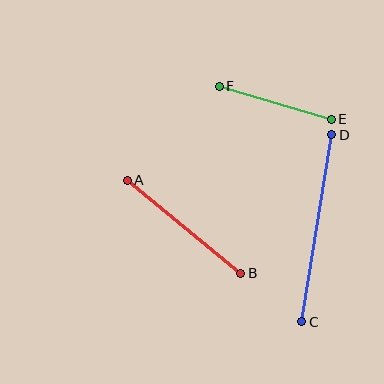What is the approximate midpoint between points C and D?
The midpoint is at approximately (317, 228) pixels.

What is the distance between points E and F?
The distance is approximately 117 pixels.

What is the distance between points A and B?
The distance is approximately 147 pixels.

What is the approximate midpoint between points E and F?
The midpoint is at approximately (275, 103) pixels.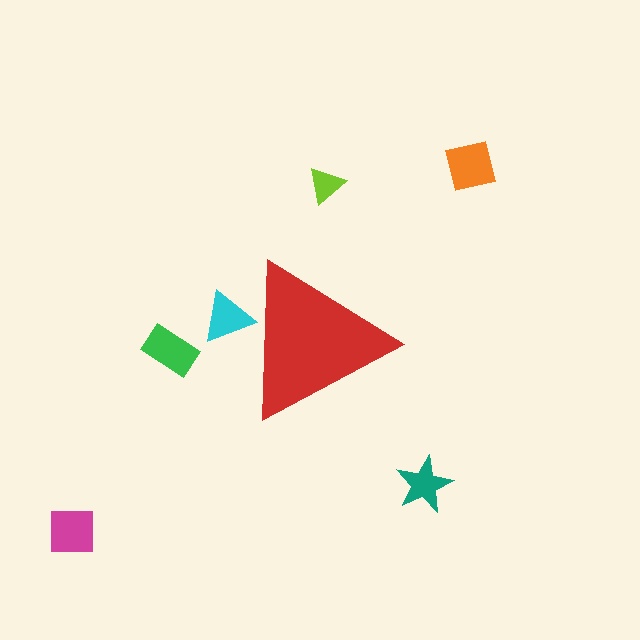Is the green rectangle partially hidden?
No, the green rectangle is fully visible.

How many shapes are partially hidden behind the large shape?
1 shape is partially hidden.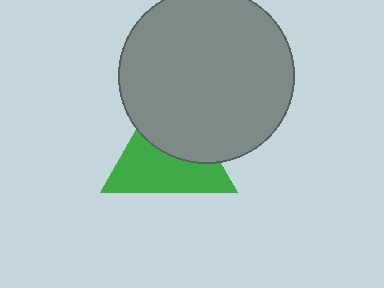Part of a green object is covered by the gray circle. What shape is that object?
It is a triangle.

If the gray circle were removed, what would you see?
You would see the complete green triangle.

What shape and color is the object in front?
The object in front is a gray circle.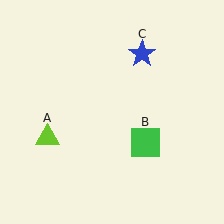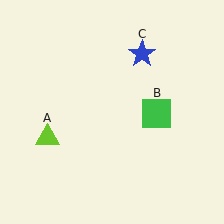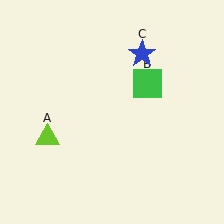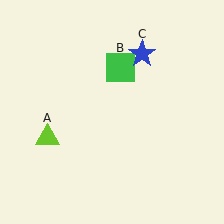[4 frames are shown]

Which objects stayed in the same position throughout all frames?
Lime triangle (object A) and blue star (object C) remained stationary.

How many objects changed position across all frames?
1 object changed position: green square (object B).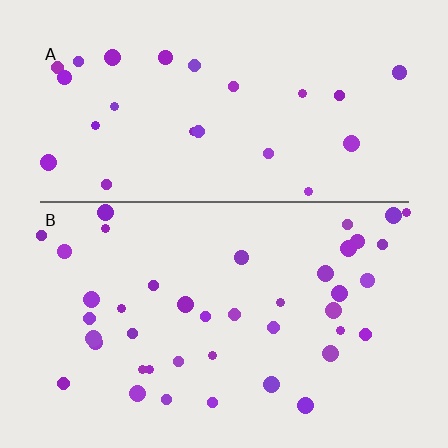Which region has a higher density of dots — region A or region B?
B (the bottom).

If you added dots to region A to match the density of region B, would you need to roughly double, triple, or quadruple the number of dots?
Approximately double.